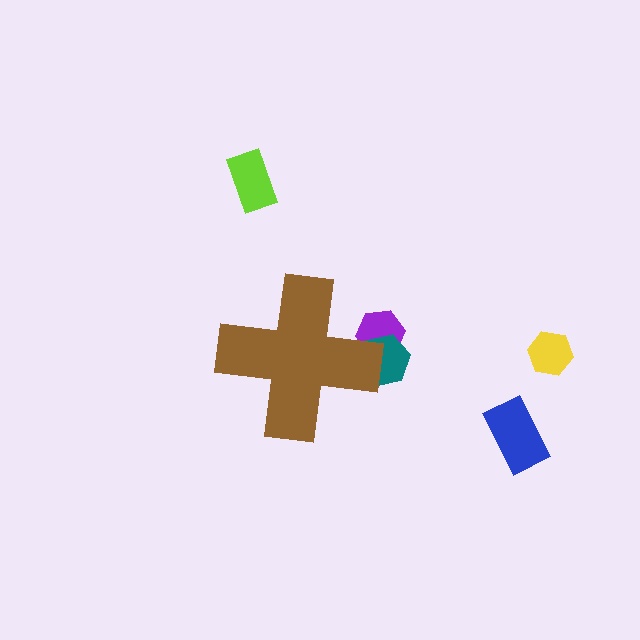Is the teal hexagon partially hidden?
Yes, the teal hexagon is partially hidden behind the brown cross.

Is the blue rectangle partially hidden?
No, the blue rectangle is fully visible.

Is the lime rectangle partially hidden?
No, the lime rectangle is fully visible.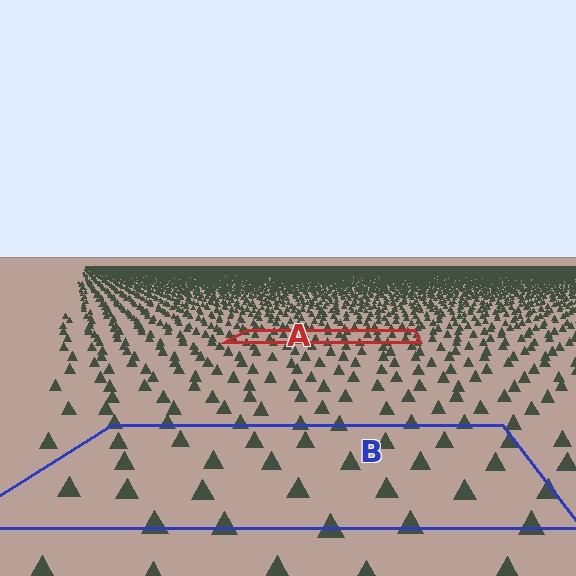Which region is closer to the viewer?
Region B is closer. The texture elements there are larger and more spread out.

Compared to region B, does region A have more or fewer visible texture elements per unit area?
Region A has more texture elements per unit area — they are packed more densely because it is farther away.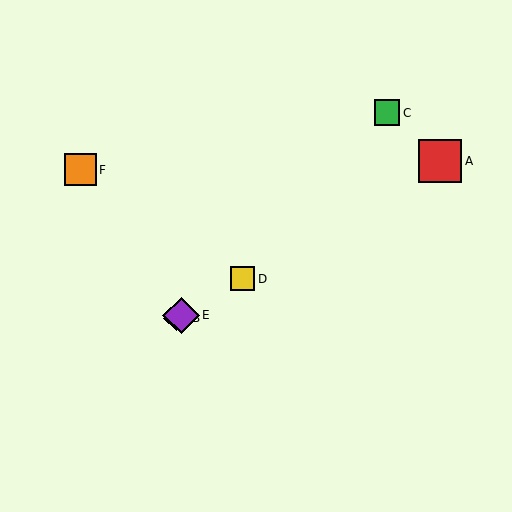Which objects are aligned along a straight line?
Objects A, B, D, E are aligned along a straight line.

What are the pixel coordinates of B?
Object B is at (176, 318).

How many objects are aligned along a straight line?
4 objects (A, B, D, E) are aligned along a straight line.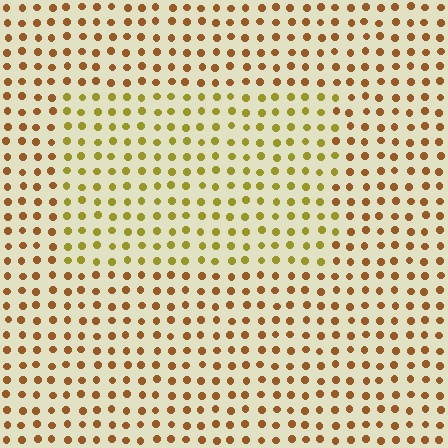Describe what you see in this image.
The image is filled with small brown elements in a uniform arrangement. A rectangle-shaped region is visible where the elements are tinted to a slightly different hue, forming a subtle color boundary.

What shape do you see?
I see a rectangle.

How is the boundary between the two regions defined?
The boundary is defined purely by a slight shift in hue (about 32 degrees). Spacing, size, and orientation are identical on both sides.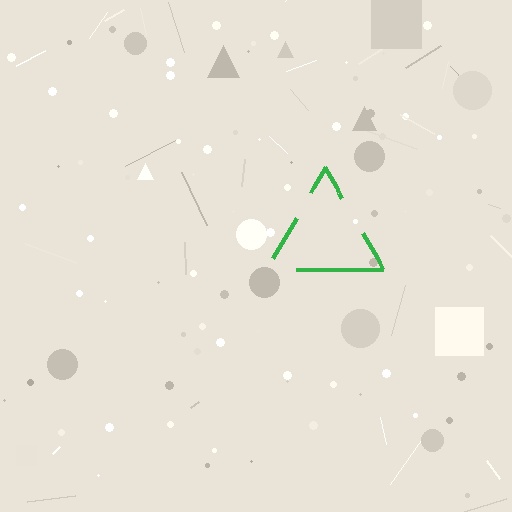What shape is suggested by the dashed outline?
The dashed outline suggests a triangle.